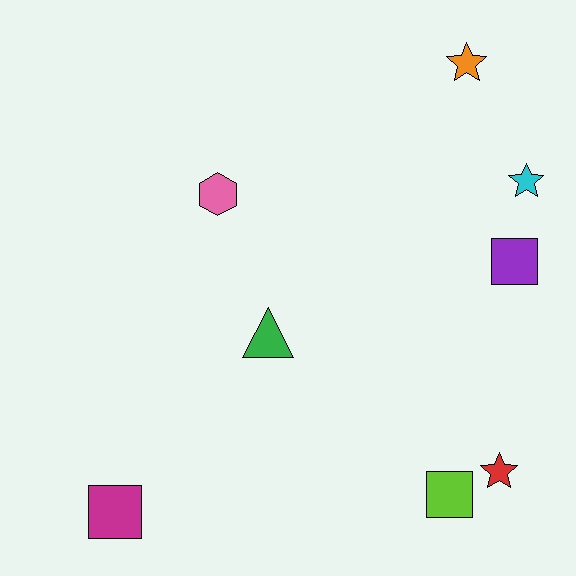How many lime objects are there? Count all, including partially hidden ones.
There is 1 lime object.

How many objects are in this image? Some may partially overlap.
There are 8 objects.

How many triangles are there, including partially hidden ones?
There is 1 triangle.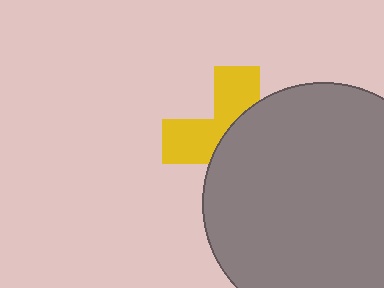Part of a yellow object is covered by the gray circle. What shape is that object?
It is a cross.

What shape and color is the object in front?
The object in front is a gray circle.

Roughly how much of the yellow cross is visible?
A small part of it is visible (roughly 42%).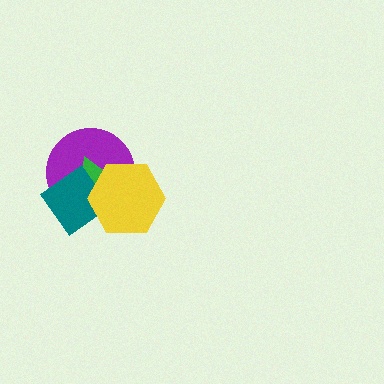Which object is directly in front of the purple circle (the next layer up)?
The green triangle is directly in front of the purple circle.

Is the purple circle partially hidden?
Yes, it is partially covered by another shape.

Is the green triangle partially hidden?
Yes, it is partially covered by another shape.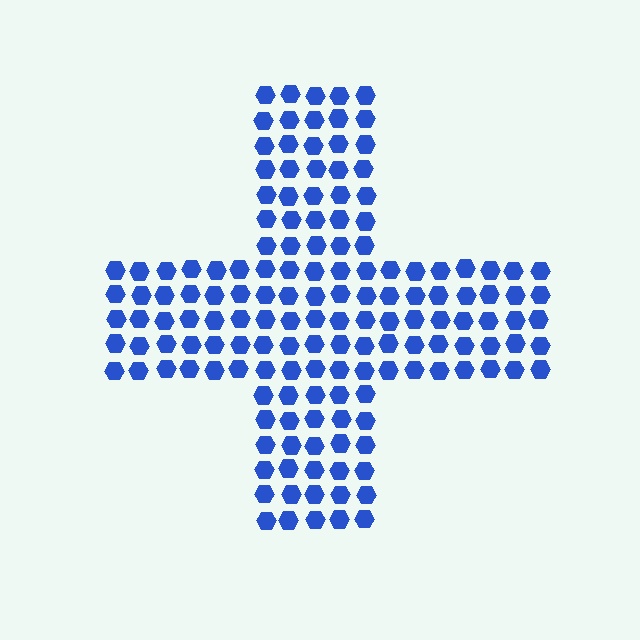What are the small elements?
The small elements are hexagons.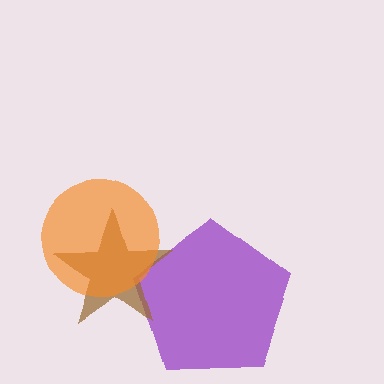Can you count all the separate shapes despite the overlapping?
Yes, there are 3 separate shapes.